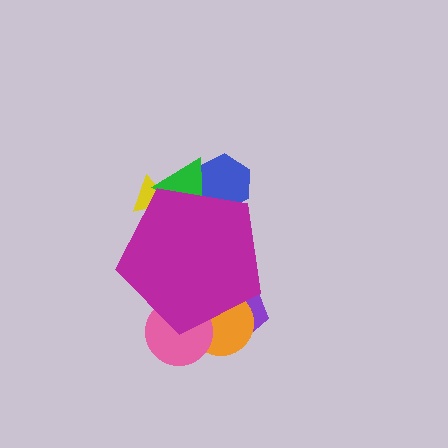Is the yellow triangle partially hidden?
Yes, the yellow triangle is partially hidden behind the magenta pentagon.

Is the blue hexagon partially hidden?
Yes, the blue hexagon is partially hidden behind the magenta pentagon.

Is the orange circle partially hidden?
Yes, the orange circle is partially hidden behind the magenta pentagon.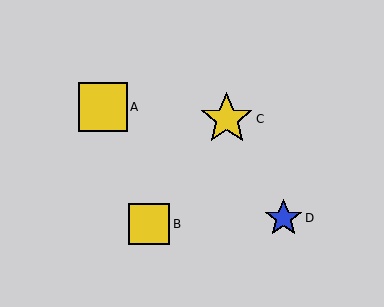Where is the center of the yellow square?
The center of the yellow square is at (103, 107).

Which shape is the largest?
The yellow star (labeled C) is the largest.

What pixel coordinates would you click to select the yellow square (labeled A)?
Click at (103, 107) to select the yellow square A.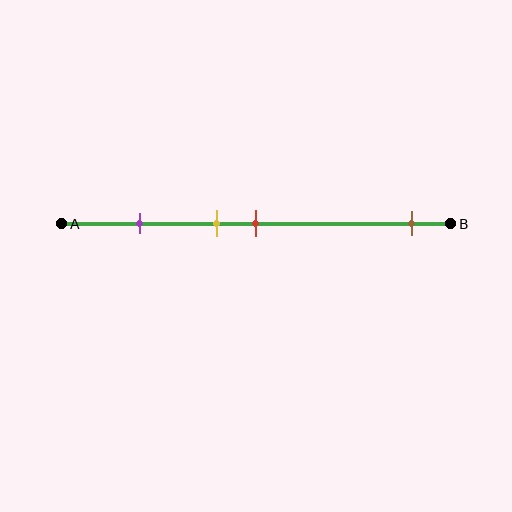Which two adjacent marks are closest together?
The yellow and red marks are the closest adjacent pair.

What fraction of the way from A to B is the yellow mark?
The yellow mark is approximately 40% (0.4) of the way from A to B.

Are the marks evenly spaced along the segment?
No, the marks are not evenly spaced.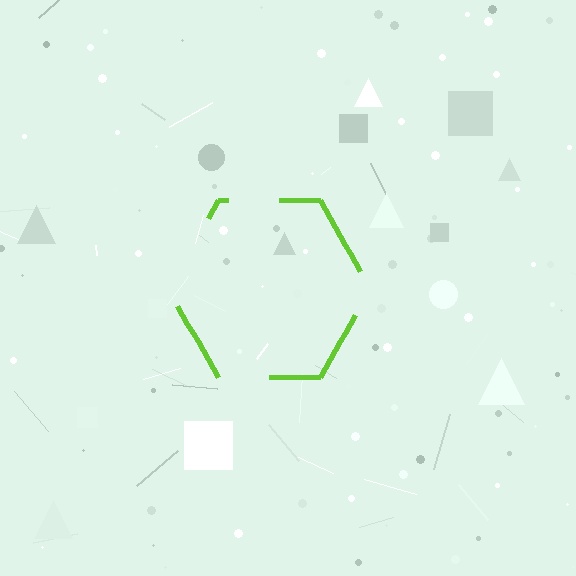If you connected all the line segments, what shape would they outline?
They would outline a hexagon.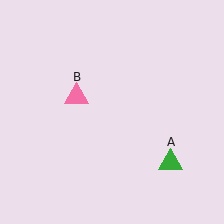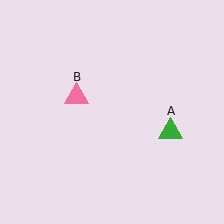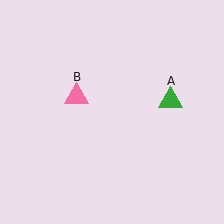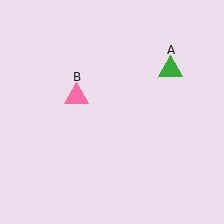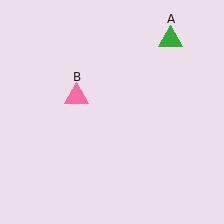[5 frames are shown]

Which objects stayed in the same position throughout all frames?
Pink triangle (object B) remained stationary.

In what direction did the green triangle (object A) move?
The green triangle (object A) moved up.